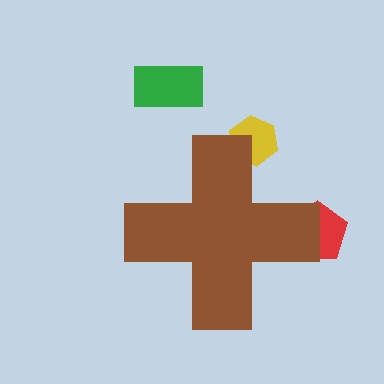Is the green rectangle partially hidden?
No, the green rectangle is fully visible.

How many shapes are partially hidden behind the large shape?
2 shapes are partially hidden.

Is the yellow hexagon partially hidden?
Yes, the yellow hexagon is partially hidden behind the brown cross.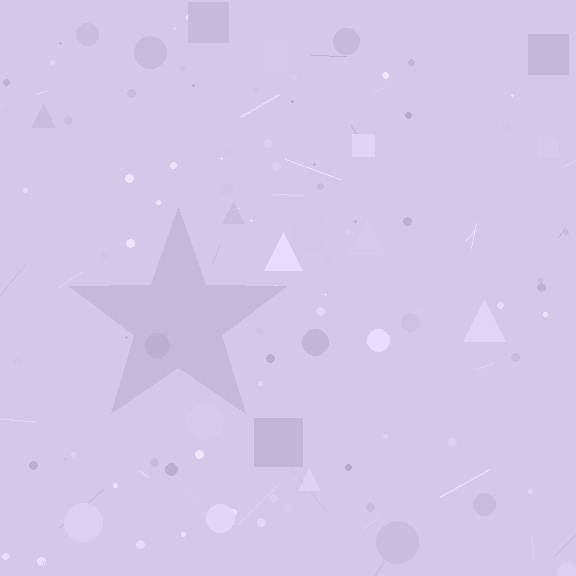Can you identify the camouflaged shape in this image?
The camouflaged shape is a star.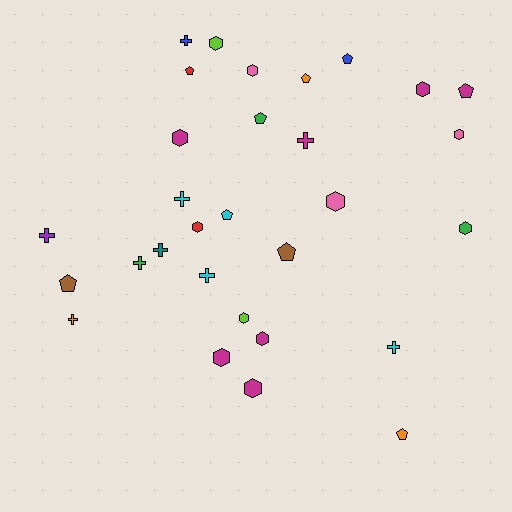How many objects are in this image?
There are 30 objects.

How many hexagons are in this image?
There are 12 hexagons.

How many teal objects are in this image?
There is 1 teal object.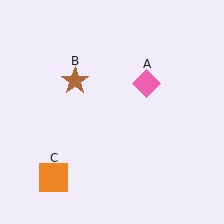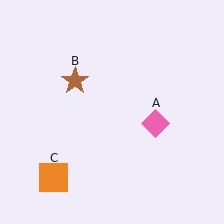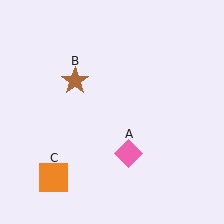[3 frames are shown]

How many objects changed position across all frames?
1 object changed position: pink diamond (object A).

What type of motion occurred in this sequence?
The pink diamond (object A) rotated clockwise around the center of the scene.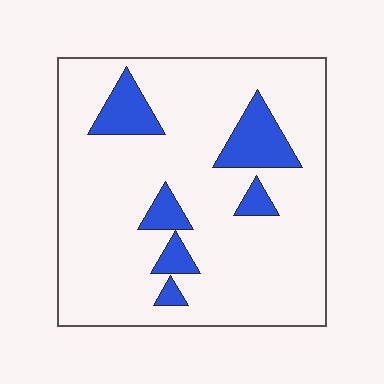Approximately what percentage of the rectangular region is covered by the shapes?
Approximately 15%.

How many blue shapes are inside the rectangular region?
6.